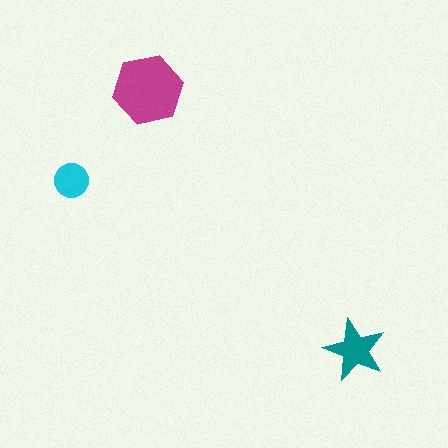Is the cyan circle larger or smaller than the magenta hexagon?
Smaller.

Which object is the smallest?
The cyan circle.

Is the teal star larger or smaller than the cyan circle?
Larger.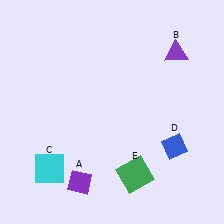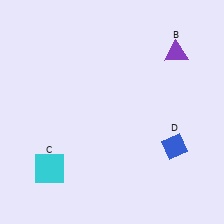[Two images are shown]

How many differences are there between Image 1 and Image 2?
There are 2 differences between the two images.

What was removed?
The purple diamond (A), the green square (E) were removed in Image 2.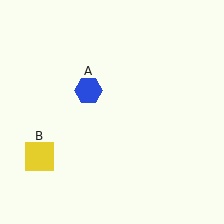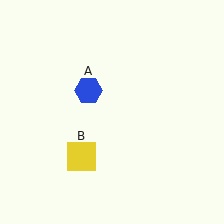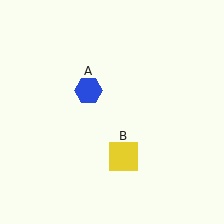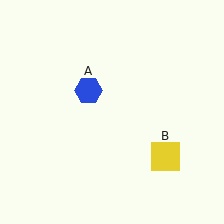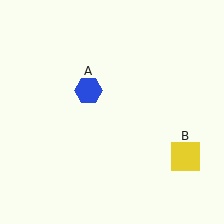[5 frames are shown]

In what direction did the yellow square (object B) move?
The yellow square (object B) moved right.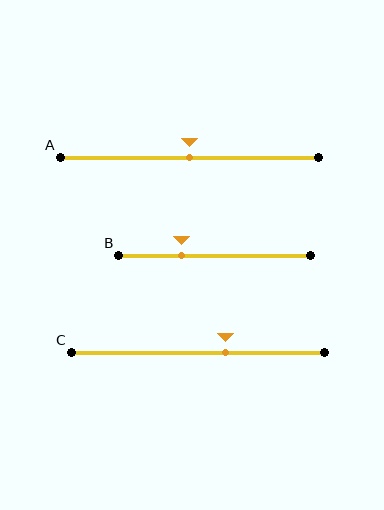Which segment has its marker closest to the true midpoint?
Segment A has its marker closest to the true midpoint.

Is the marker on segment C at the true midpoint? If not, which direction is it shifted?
No, the marker on segment C is shifted to the right by about 11% of the segment length.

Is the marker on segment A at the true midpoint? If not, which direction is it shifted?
Yes, the marker on segment A is at the true midpoint.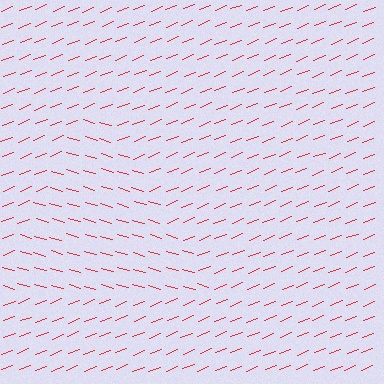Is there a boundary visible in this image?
Yes, there is a texture boundary formed by a change in line orientation.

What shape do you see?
I see a triangle.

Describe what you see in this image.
The image is filled with small red line segments. A triangle region in the image has lines oriented differently from the surrounding lines, creating a visible texture boundary.